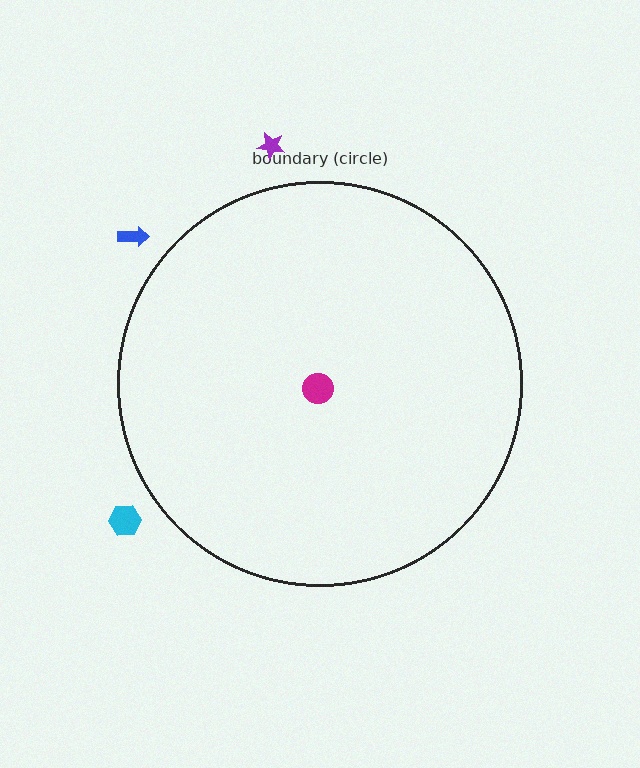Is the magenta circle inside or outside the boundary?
Inside.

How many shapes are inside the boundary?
1 inside, 3 outside.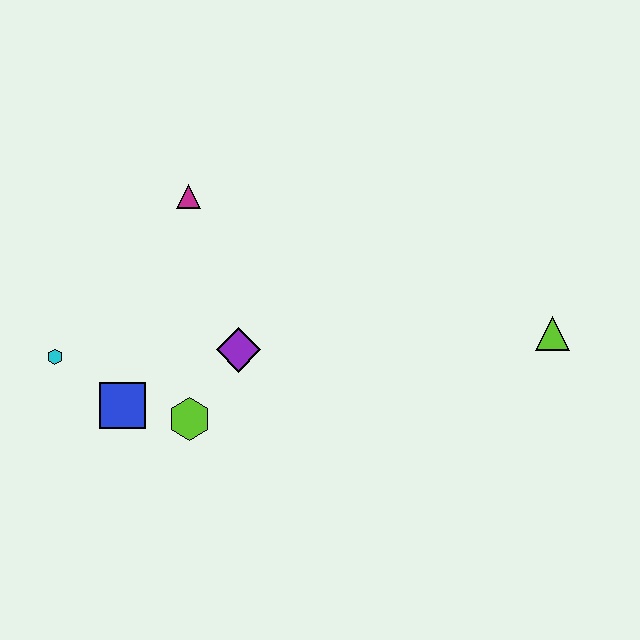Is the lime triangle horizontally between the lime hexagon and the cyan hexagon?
No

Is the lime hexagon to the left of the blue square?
No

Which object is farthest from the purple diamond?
The lime triangle is farthest from the purple diamond.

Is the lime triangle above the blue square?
Yes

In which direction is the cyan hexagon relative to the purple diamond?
The cyan hexagon is to the left of the purple diamond.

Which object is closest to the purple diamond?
The lime hexagon is closest to the purple diamond.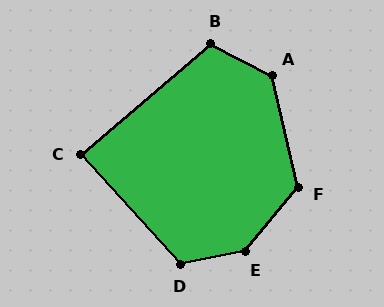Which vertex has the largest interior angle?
E, at approximately 141 degrees.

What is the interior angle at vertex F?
Approximately 127 degrees (obtuse).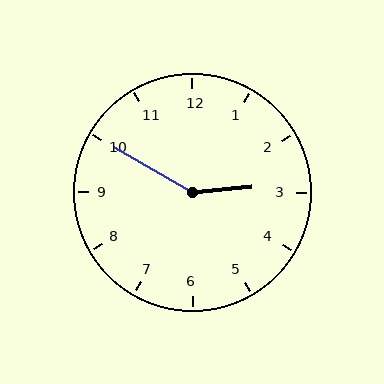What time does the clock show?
2:50.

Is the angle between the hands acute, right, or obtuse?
It is obtuse.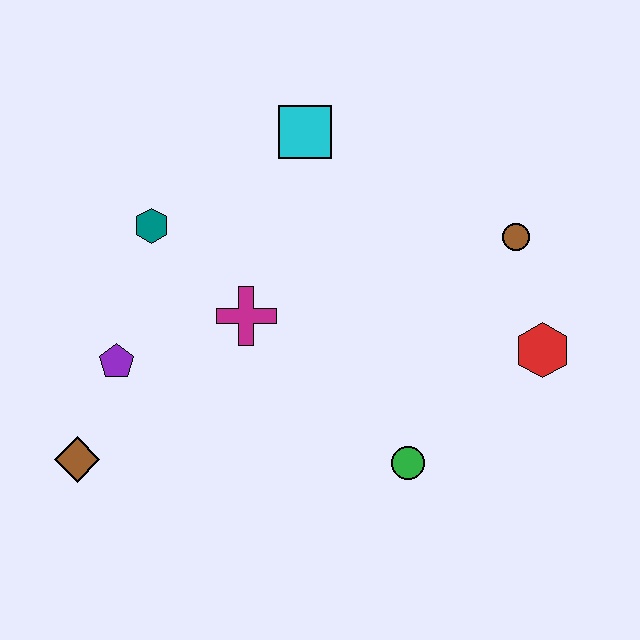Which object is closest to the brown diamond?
The purple pentagon is closest to the brown diamond.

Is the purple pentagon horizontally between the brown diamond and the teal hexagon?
Yes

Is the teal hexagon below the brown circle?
No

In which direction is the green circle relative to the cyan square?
The green circle is below the cyan square.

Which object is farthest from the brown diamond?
The brown circle is farthest from the brown diamond.